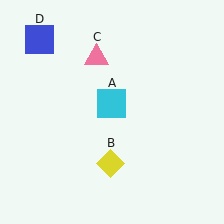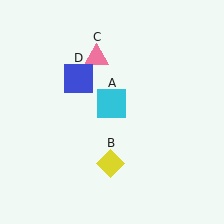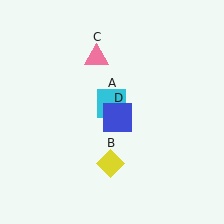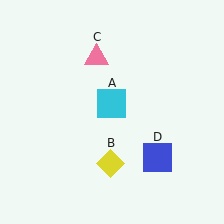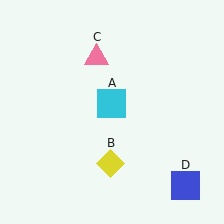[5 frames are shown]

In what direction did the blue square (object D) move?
The blue square (object D) moved down and to the right.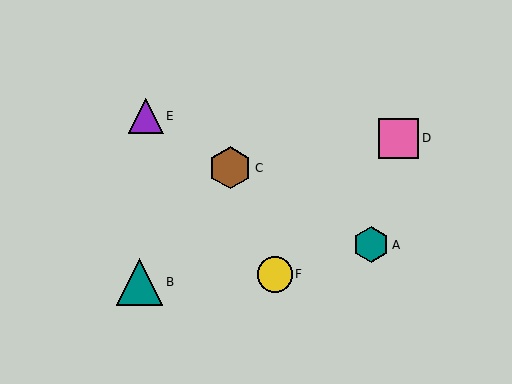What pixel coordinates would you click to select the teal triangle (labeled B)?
Click at (140, 282) to select the teal triangle B.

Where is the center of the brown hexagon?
The center of the brown hexagon is at (230, 168).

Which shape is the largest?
The teal triangle (labeled B) is the largest.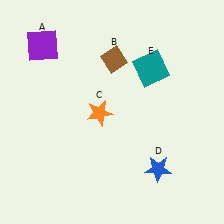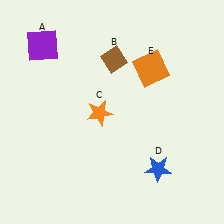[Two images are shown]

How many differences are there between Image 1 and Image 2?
There is 1 difference between the two images.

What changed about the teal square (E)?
In Image 1, E is teal. In Image 2, it changed to orange.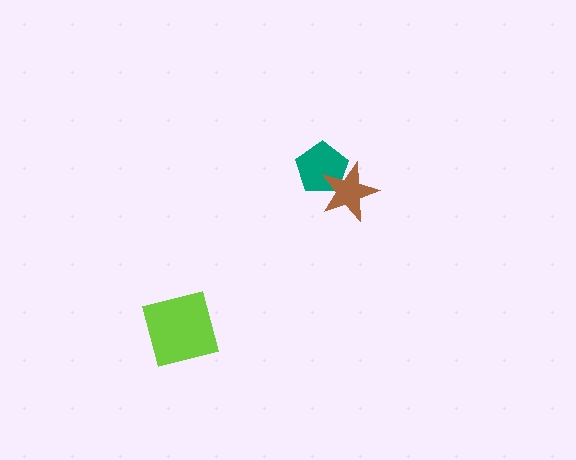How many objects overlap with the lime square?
0 objects overlap with the lime square.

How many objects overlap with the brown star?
1 object overlaps with the brown star.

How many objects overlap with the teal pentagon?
1 object overlaps with the teal pentagon.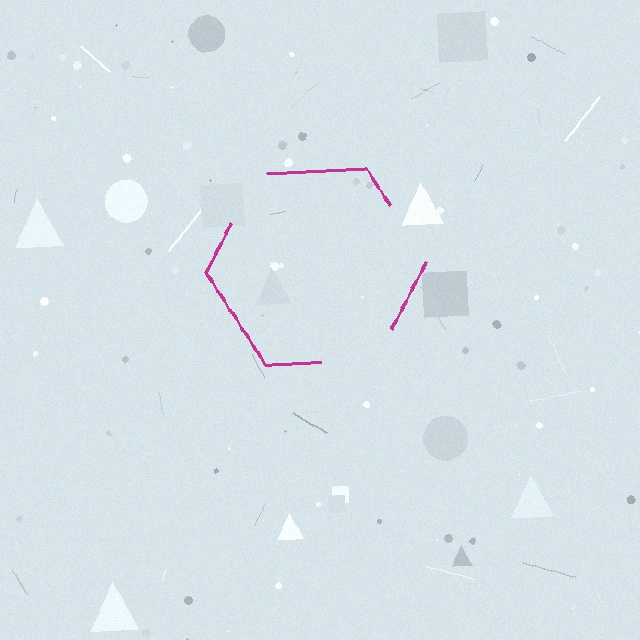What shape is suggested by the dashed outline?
The dashed outline suggests a hexagon.